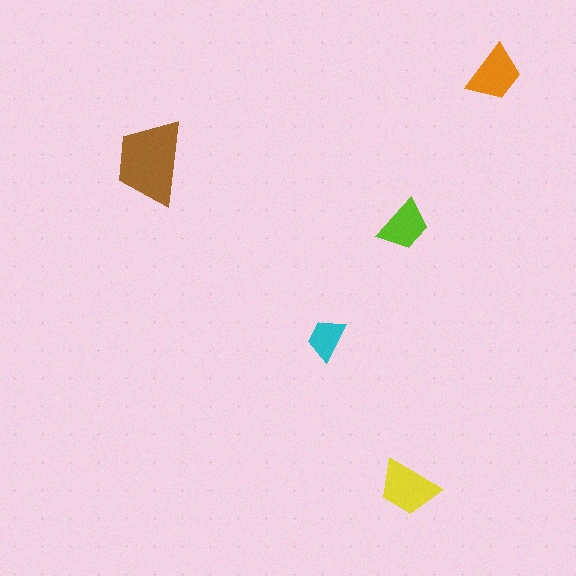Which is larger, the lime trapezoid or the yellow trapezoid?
The yellow one.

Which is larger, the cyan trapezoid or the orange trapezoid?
The orange one.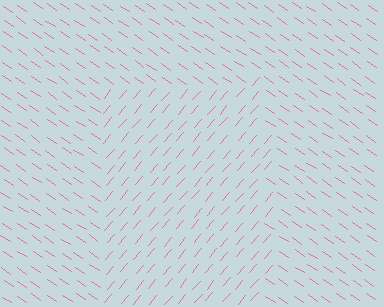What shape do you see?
I see a rectangle.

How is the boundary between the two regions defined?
The boundary is defined purely by a change in line orientation (approximately 84 degrees difference). All lines are the same color and thickness.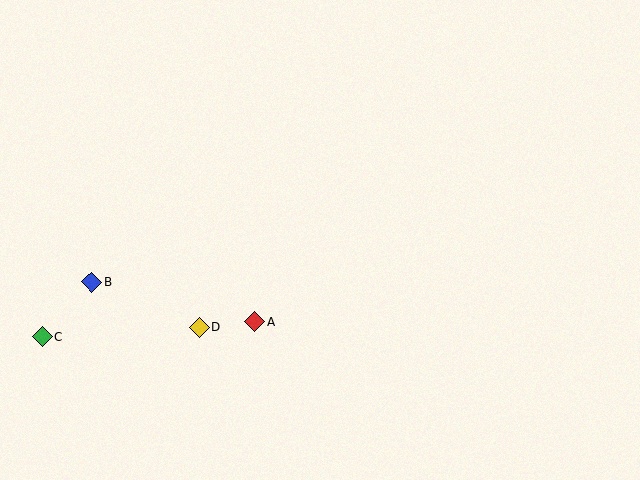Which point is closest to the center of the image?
Point A at (255, 322) is closest to the center.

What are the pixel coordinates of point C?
Point C is at (42, 337).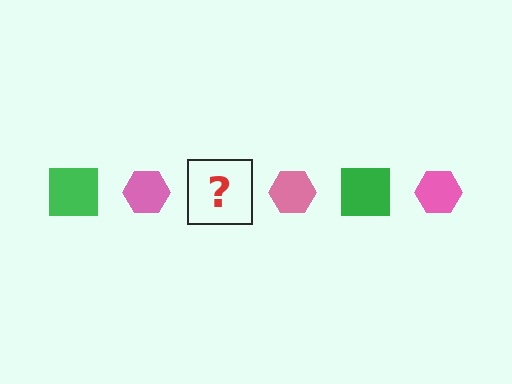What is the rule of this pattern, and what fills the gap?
The rule is that the pattern alternates between green square and pink hexagon. The gap should be filled with a green square.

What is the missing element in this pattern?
The missing element is a green square.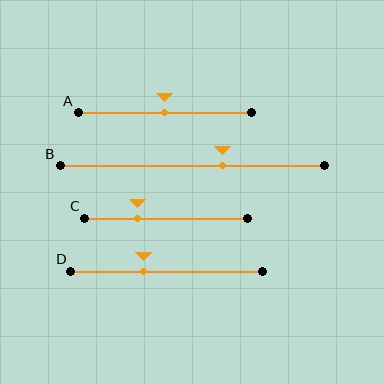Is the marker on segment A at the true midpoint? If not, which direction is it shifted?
Yes, the marker on segment A is at the true midpoint.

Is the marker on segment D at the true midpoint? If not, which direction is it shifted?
No, the marker on segment D is shifted to the left by about 12% of the segment length.